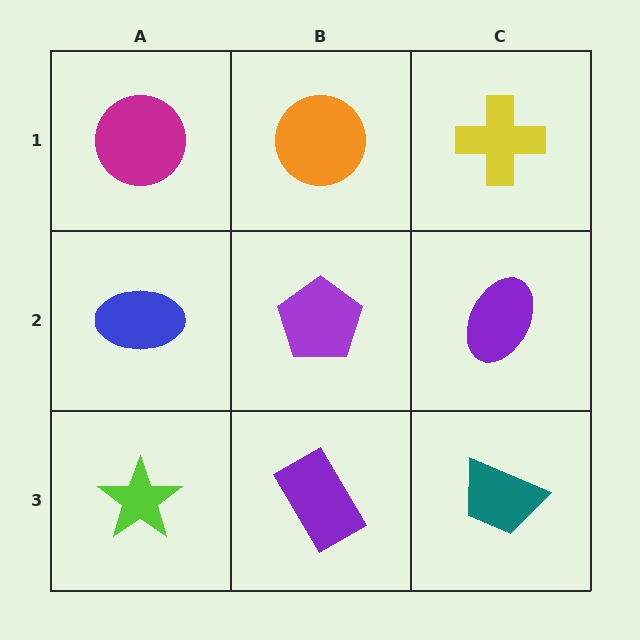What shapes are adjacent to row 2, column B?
An orange circle (row 1, column B), a purple rectangle (row 3, column B), a blue ellipse (row 2, column A), a purple ellipse (row 2, column C).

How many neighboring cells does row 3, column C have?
2.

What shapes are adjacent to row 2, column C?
A yellow cross (row 1, column C), a teal trapezoid (row 3, column C), a purple pentagon (row 2, column B).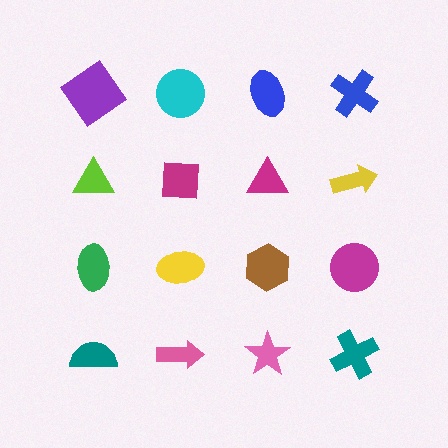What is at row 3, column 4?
A magenta circle.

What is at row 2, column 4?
A yellow arrow.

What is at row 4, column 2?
A pink arrow.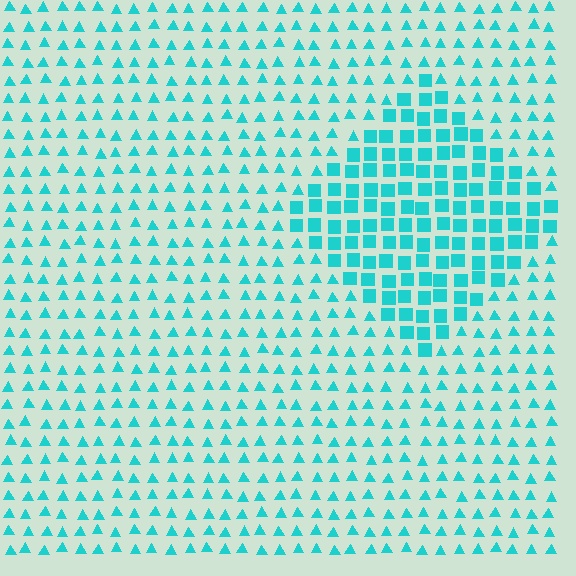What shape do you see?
I see a diamond.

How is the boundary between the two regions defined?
The boundary is defined by a change in element shape: squares inside vs. triangles outside. All elements share the same color and spacing.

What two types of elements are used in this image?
The image uses squares inside the diamond region and triangles outside it.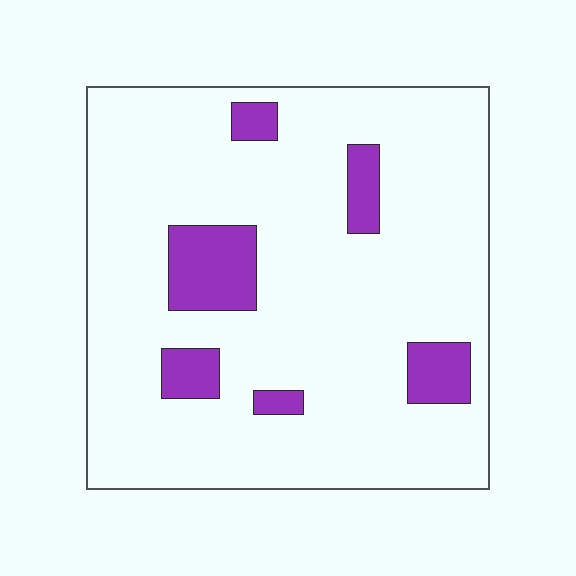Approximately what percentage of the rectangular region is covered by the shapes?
Approximately 15%.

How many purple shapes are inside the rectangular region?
6.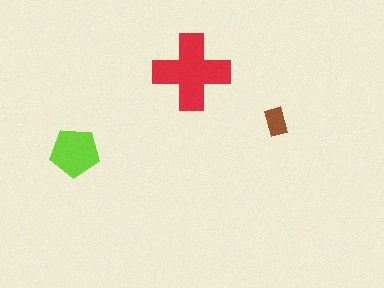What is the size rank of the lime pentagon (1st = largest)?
2nd.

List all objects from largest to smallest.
The red cross, the lime pentagon, the brown rectangle.